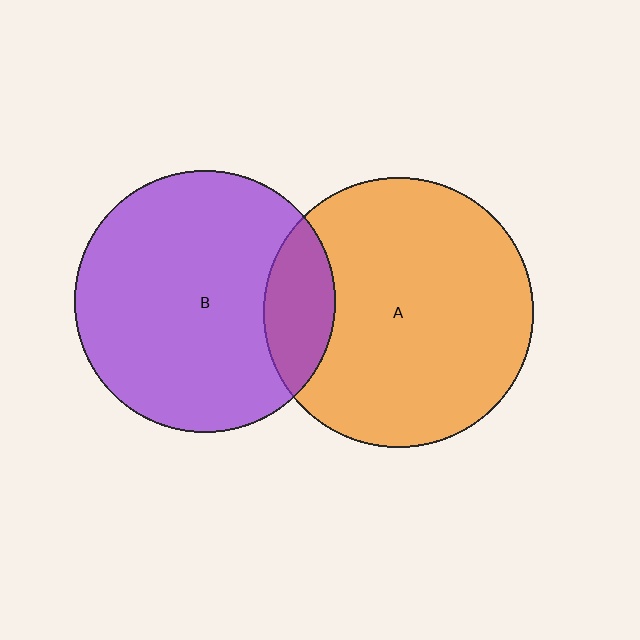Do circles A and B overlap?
Yes.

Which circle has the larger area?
Circle A (orange).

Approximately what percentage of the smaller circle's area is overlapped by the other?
Approximately 15%.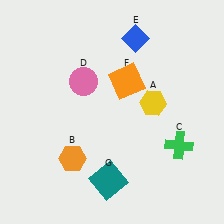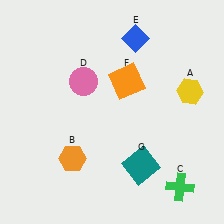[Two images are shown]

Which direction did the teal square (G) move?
The teal square (G) moved right.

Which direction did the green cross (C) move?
The green cross (C) moved down.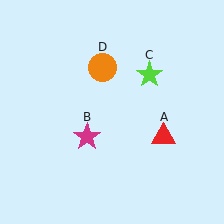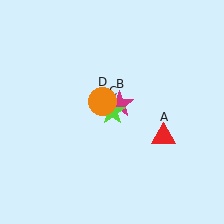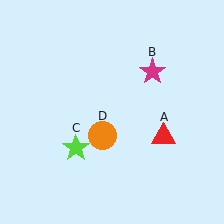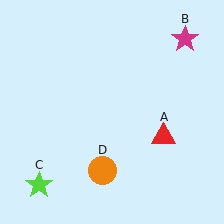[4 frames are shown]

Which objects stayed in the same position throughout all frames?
Red triangle (object A) remained stationary.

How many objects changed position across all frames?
3 objects changed position: magenta star (object B), lime star (object C), orange circle (object D).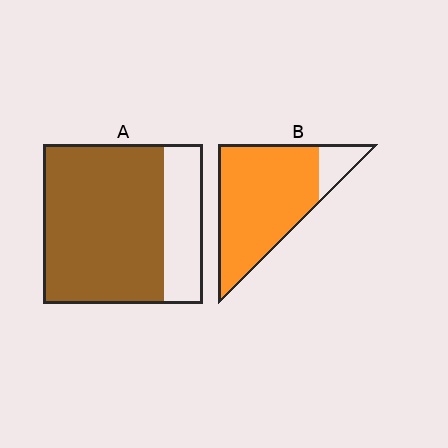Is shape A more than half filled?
Yes.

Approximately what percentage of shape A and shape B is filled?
A is approximately 75% and B is approximately 85%.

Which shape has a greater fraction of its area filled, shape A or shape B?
Shape B.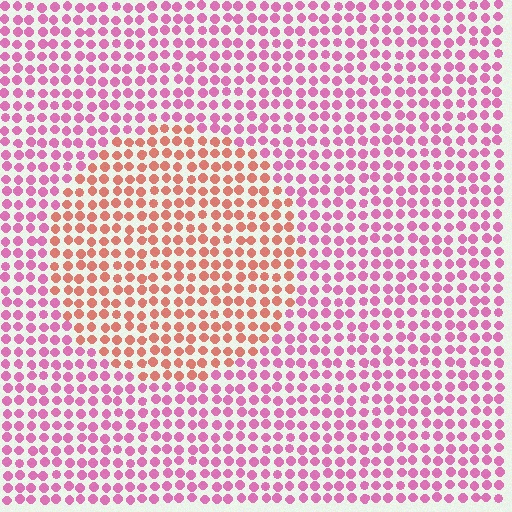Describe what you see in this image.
The image is filled with small pink elements in a uniform arrangement. A circle-shaped region is visible where the elements are tinted to a slightly different hue, forming a subtle color boundary.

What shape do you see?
I see a circle.